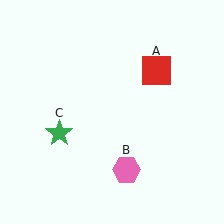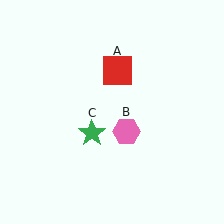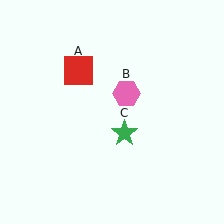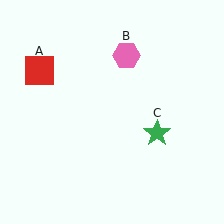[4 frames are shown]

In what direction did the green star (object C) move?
The green star (object C) moved right.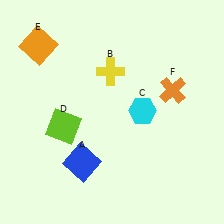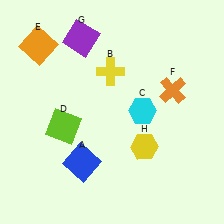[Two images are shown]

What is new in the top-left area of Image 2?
A purple square (G) was added in the top-left area of Image 2.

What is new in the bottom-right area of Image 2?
A yellow hexagon (H) was added in the bottom-right area of Image 2.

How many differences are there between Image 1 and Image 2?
There are 2 differences between the two images.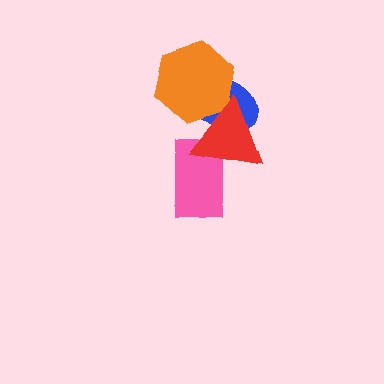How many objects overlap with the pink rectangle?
1 object overlaps with the pink rectangle.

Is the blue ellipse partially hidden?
Yes, it is partially covered by another shape.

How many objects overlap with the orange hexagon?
2 objects overlap with the orange hexagon.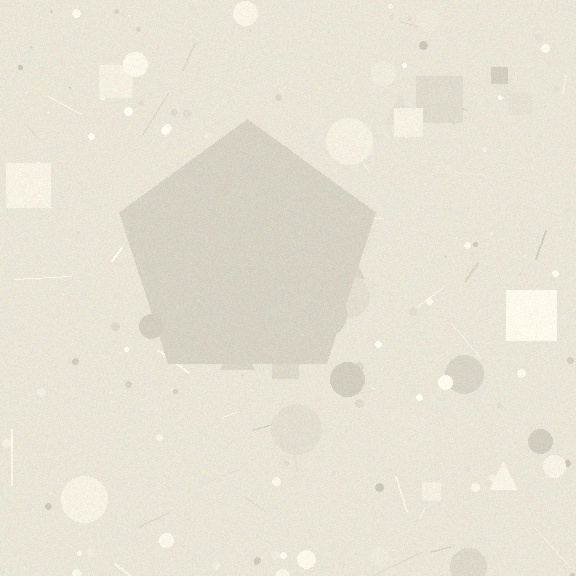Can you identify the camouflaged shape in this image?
The camouflaged shape is a pentagon.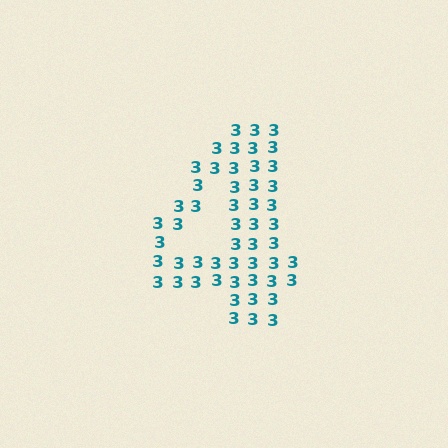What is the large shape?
The large shape is the digit 4.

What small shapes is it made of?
It is made of small digit 3's.